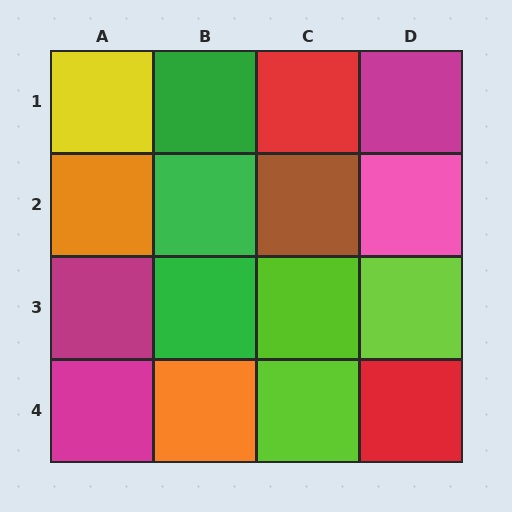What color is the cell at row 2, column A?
Orange.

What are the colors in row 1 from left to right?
Yellow, green, red, magenta.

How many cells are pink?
1 cell is pink.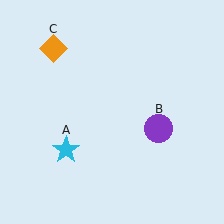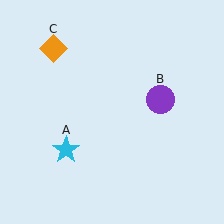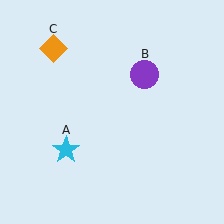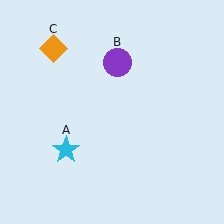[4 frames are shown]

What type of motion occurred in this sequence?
The purple circle (object B) rotated counterclockwise around the center of the scene.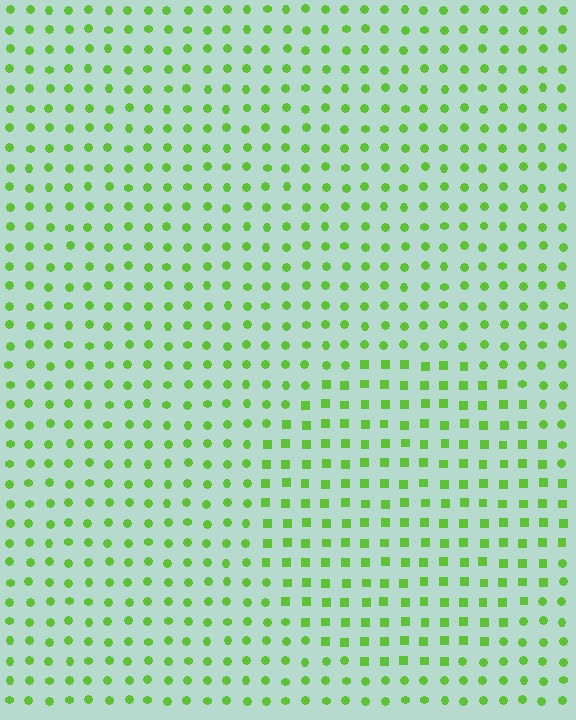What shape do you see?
I see a circle.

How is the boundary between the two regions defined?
The boundary is defined by a change in element shape: squares inside vs. circles outside. All elements share the same color and spacing.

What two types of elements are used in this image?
The image uses squares inside the circle region and circles outside it.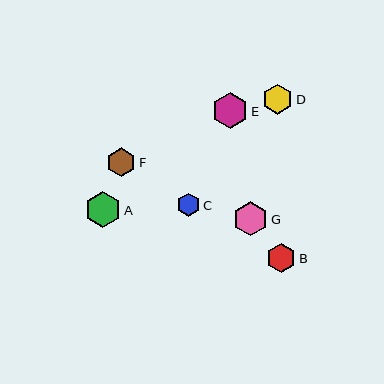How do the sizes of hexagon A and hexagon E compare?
Hexagon A and hexagon E are approximately the same size.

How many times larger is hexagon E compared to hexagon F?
Hexagon E is approximately 1.2 times the size of hexagon F.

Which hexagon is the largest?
Hexagon A is the largest with a size of approximately 36 pixels.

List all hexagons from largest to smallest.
From largest to smallest: A, E, G, D, F, B, C.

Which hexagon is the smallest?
Hexagon C is the smallest with a size of approximately 23 pixels.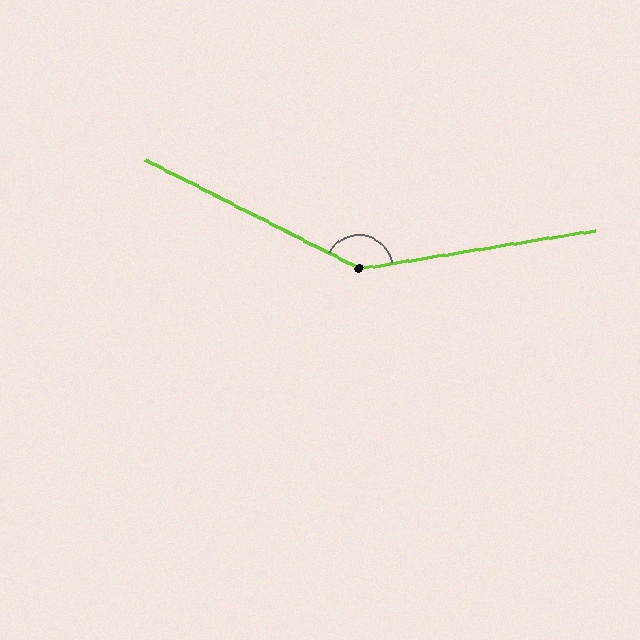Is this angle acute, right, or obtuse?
It is obtuse.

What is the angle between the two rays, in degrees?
Approximately 144 degrees.